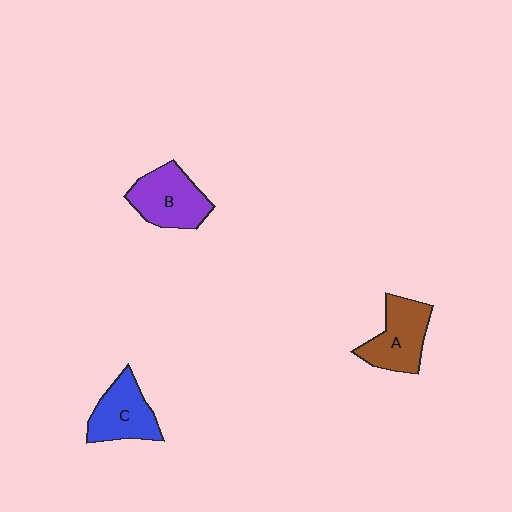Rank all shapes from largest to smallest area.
From largest to smallest: B (purple), A (brown), C (blue).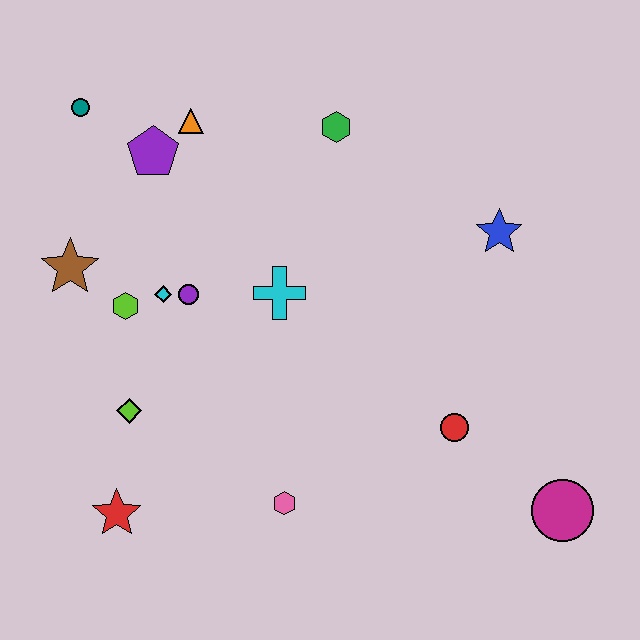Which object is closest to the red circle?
The magenta circle is closest to the red circle.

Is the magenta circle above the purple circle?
No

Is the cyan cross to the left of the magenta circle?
Yes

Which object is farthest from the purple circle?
The magenta circle is farthest from the purple circle.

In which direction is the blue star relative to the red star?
The blue star is to the right of the red star.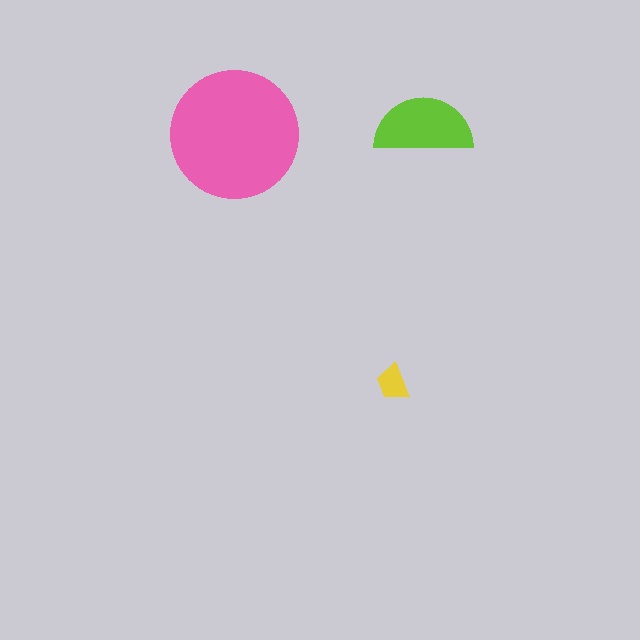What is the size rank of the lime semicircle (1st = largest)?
2nd.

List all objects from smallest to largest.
The yellow trapezoid, the lime semicircle, the pink circle.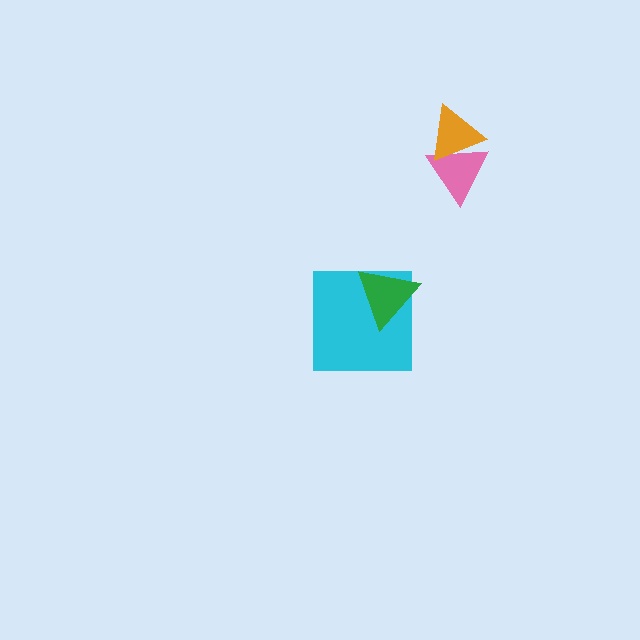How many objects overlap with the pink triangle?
1 object overlaps with the pink triangle.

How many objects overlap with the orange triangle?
1 object overlaps with the orange triangle.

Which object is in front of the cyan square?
The green triangle is in front of the cyan square.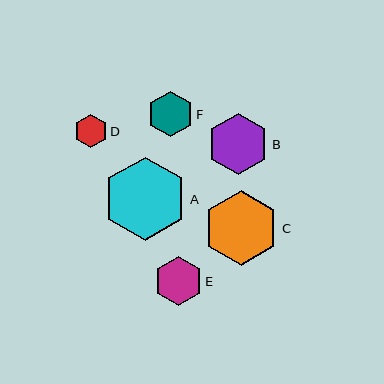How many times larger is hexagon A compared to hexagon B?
Hexagon A is approximately 1.4 times the size of hexagon B.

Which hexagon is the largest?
Hexagon A is the largest with a size of approximately 84 pixels.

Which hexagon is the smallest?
Hexagon D is the smallest with a size of approximately 33 pixels.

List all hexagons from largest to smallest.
From largest to smallest: A, C, B, E, F, D.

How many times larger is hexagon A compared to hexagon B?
Hexagon A is approximately 1.4 times the size of hexagon B.